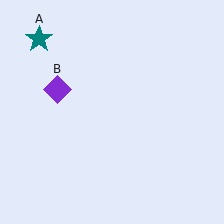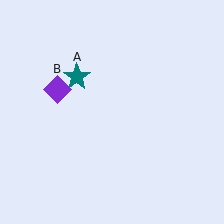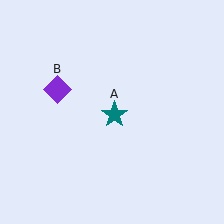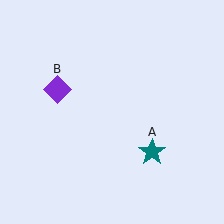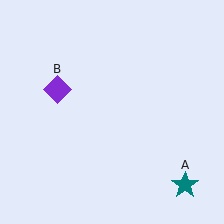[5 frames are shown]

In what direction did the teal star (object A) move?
The teal star (object A) moved down and to the right.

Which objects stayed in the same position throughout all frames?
Purple diamond (object B) remained stationary.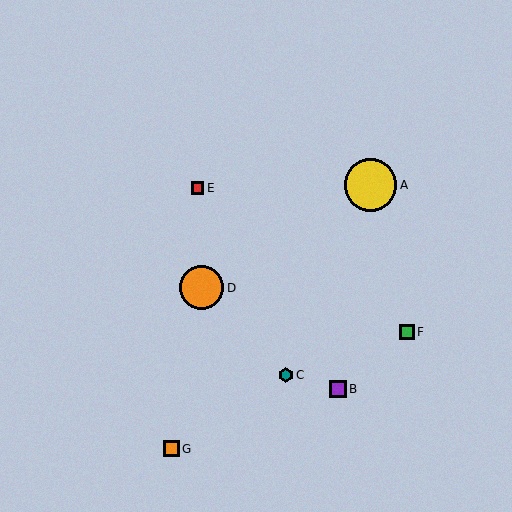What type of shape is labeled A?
Shape A is a yellow circle.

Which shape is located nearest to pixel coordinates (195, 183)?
The red square (labeled E) at (197, 188) is nearest to that location.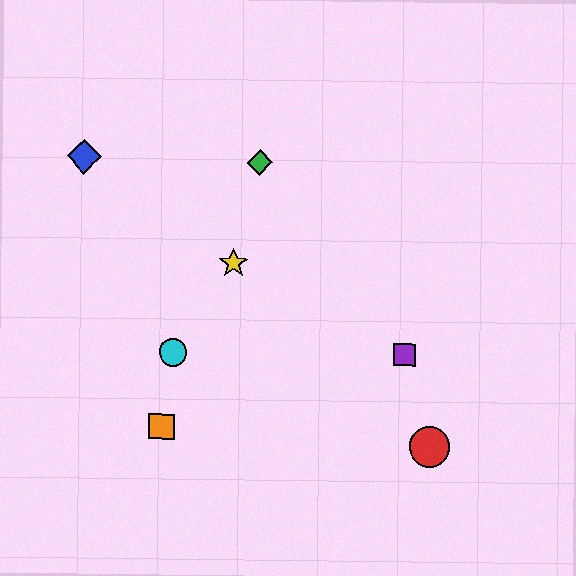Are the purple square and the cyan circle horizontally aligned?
Yes, both are at y≈355.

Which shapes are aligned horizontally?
The purple square, the cyan circle are aligned horizontally.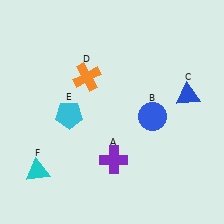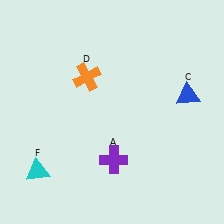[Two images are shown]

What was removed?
The cyan pentagon (E), the blue circle (B) were removed in Image 2.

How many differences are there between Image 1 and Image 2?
There are 2 differences between the two images.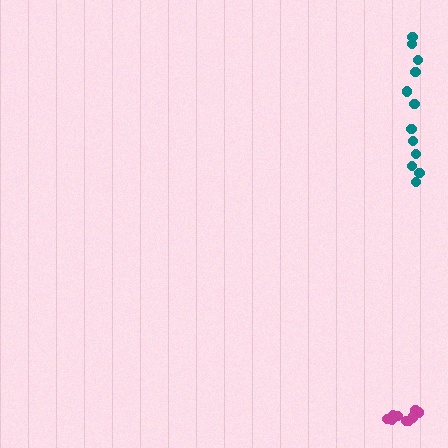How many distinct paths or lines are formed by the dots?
There are 2 distinct paths.